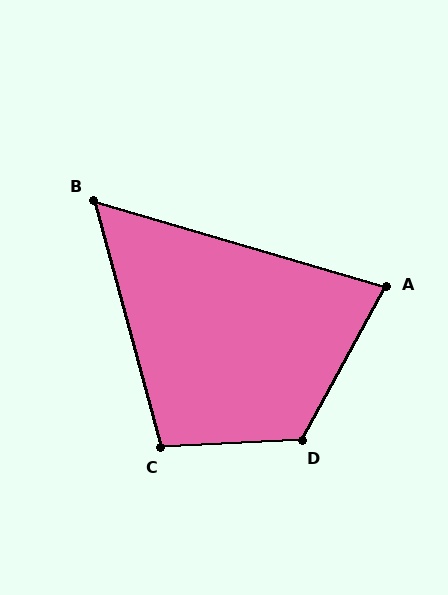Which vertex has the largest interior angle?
D, at approximately 122 degrees.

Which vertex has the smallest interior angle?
B, at approximately 58 degrees.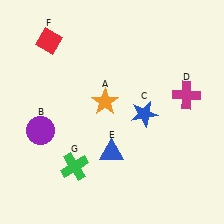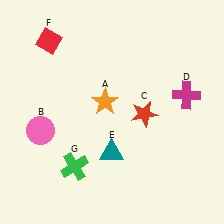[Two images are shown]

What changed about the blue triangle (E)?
In Image 1, E is blue. In Image 2, it changed to teal.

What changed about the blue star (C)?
In Image 1, C is blue. In Image 2, it changed to red.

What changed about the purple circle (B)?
In Image 1, B is purple. In Image 2, it changed to pink.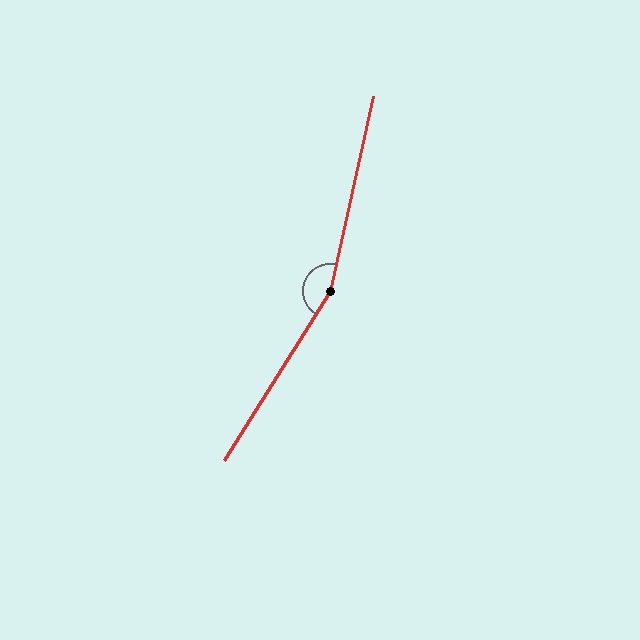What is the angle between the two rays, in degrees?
Approximately 160 degrees.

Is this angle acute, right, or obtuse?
It is obtuse.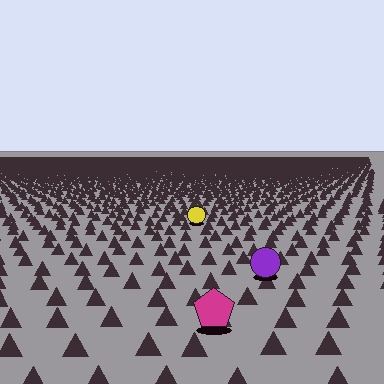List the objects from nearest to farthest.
From nearest to farthest: the magenta pentagon, the purple circle, the yellow circle.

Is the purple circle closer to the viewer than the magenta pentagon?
No. The magenta pentagon is closer — you can tell from the texture gradient: the ground texture is coarser near it.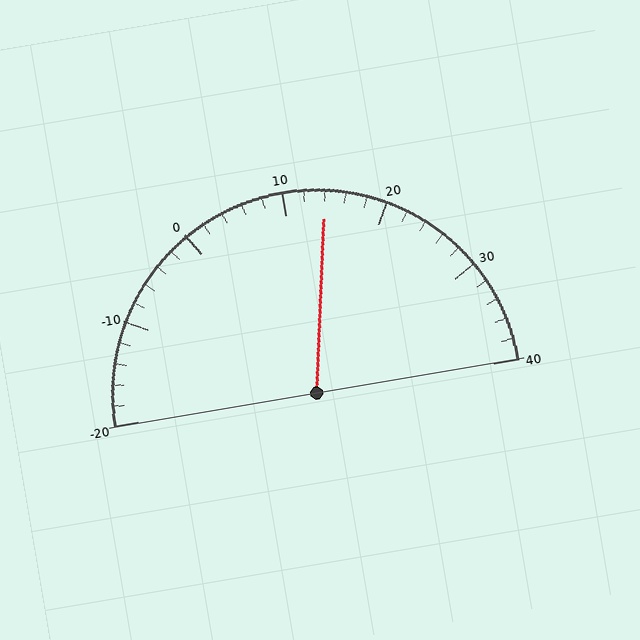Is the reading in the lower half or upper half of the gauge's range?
The reading is in the upper half of the range (-20 to 40).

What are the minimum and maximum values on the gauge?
The gauge ranges from -20 to 40.